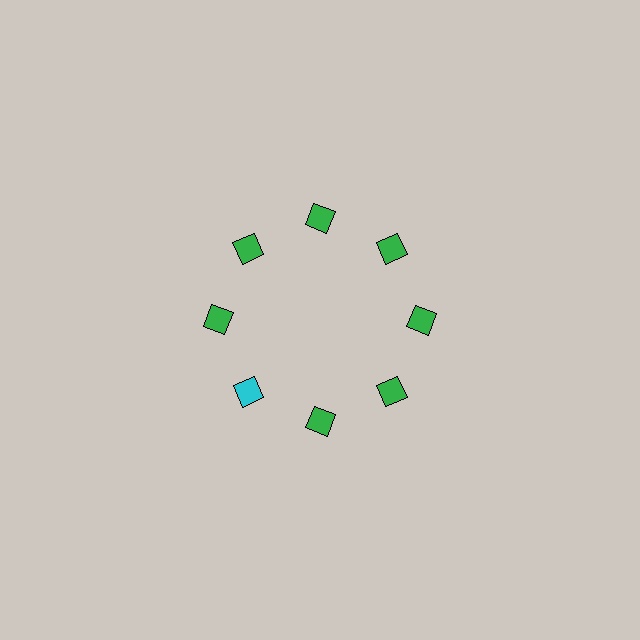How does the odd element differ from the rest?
It has a different color: cyan instead of green.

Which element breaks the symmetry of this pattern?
The cyan diamond at roughly the 8 o'clock position breaks the symmetry. All other shapes are green diamonds.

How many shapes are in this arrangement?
There are 8 shapes arranged in a ring pattern.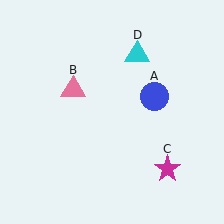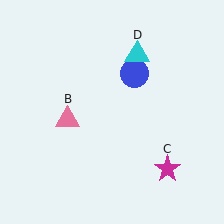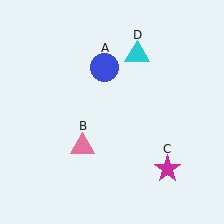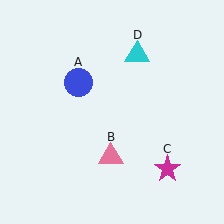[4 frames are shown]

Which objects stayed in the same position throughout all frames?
Magenta star (object C) and cyan triangle (object D) remained stationary.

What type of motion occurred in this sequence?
The blue circle (object A), pink triangle (object B) rotated counterclockwise around the center of the scene.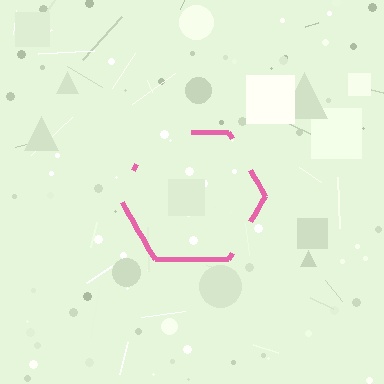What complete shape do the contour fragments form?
The contour fragments form a hexagon.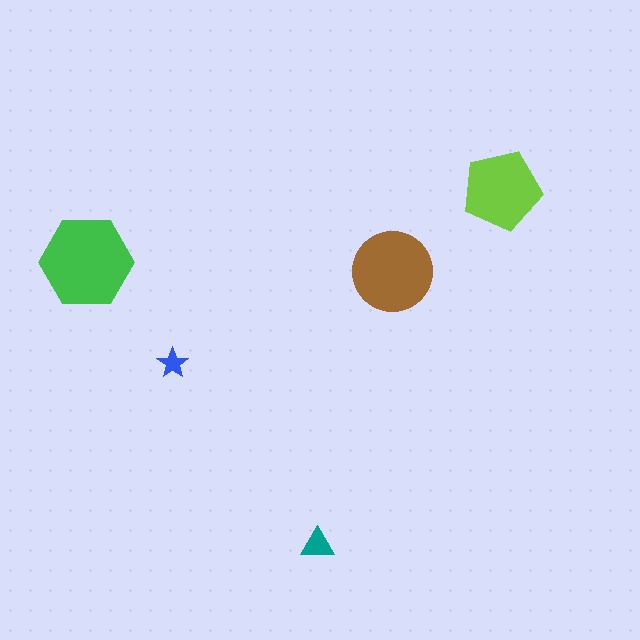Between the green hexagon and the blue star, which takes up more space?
The green hexagon.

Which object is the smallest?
The blue star.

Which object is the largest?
The green hexagon.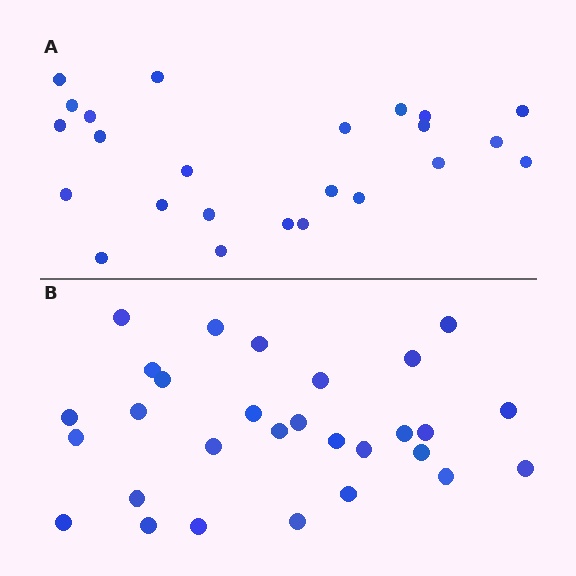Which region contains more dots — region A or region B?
Region B (the bottom region) has more dots.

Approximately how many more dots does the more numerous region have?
Region B has about 5 more dots than region A.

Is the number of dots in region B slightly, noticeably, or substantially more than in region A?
Region B has only slightly more — the two regions are fairly close. The ratio is roughly 1.2 to 1.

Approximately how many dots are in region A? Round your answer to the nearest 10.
About 20 dots. (The exact count is 24, which rounds to 20.)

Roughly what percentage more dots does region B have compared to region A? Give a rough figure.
About 20% more.